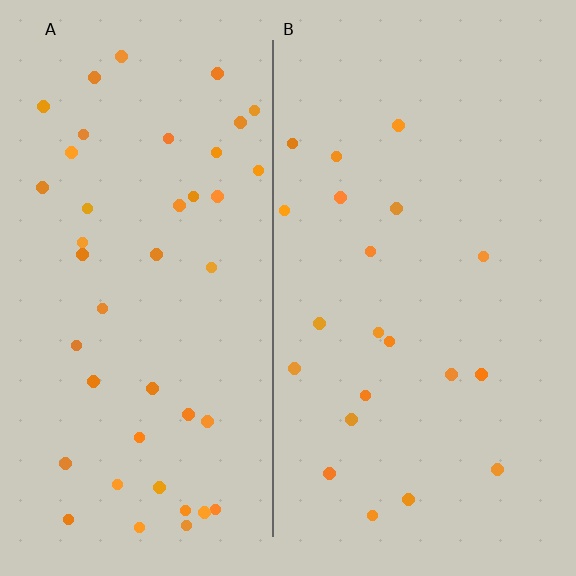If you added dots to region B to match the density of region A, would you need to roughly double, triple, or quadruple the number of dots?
Approximately double.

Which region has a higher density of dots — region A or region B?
A (the left).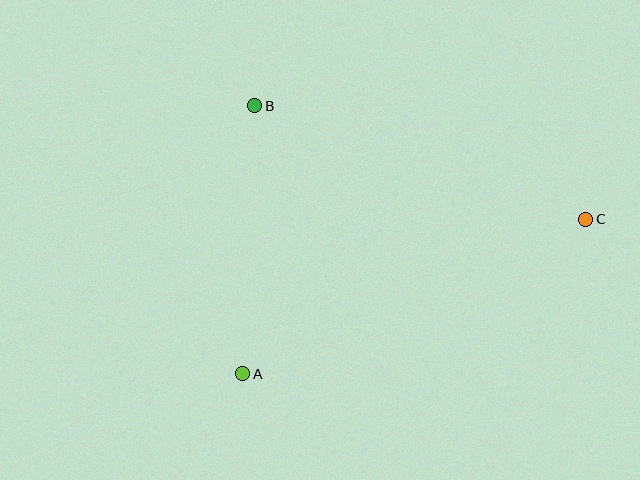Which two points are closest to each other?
Points A and B are closest to each other.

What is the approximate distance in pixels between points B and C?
The distance between B and C is approximately 350 pixels.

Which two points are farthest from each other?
Points A and C are farthest from each other.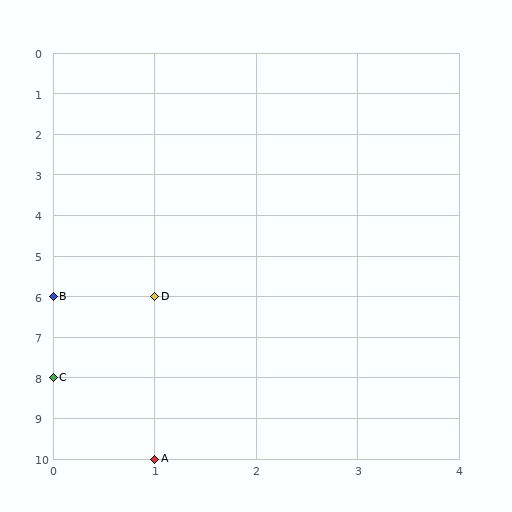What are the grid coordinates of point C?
Point C is at grid coordinates (0, 8).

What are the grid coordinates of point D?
Point D is at grid coordinates (1, 6).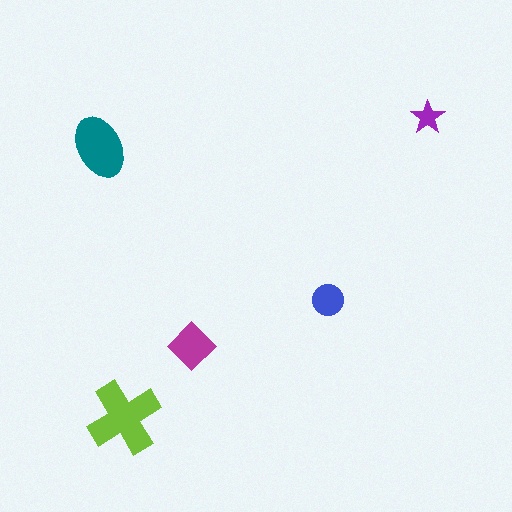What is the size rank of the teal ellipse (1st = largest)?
2nd.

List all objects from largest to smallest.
The lime cross, the teal ellipse, the magenta diamond, the blue circle, the purple star.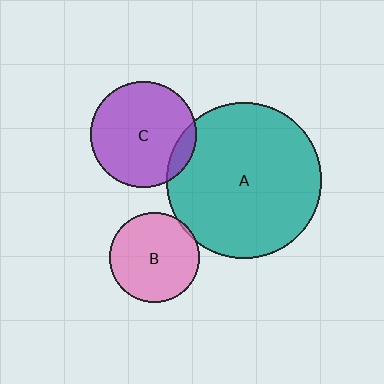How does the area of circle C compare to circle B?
Approximately 1.4 times.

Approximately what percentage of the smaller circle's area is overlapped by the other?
Approximately 5%.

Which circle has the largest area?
Circle A (teal).